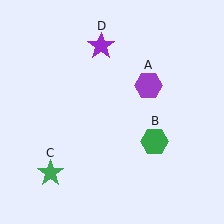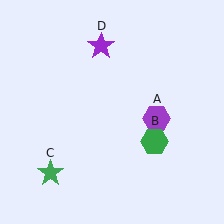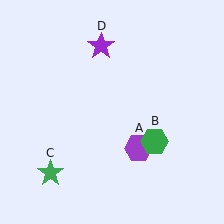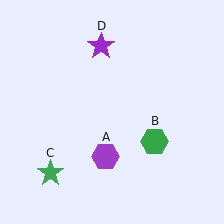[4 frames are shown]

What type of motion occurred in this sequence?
The purple hexagon (object A) rotated clockwise around the center of the scene.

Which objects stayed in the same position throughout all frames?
Green hexagon (object B) and green star (object C) and purple star (object D) remained stationary.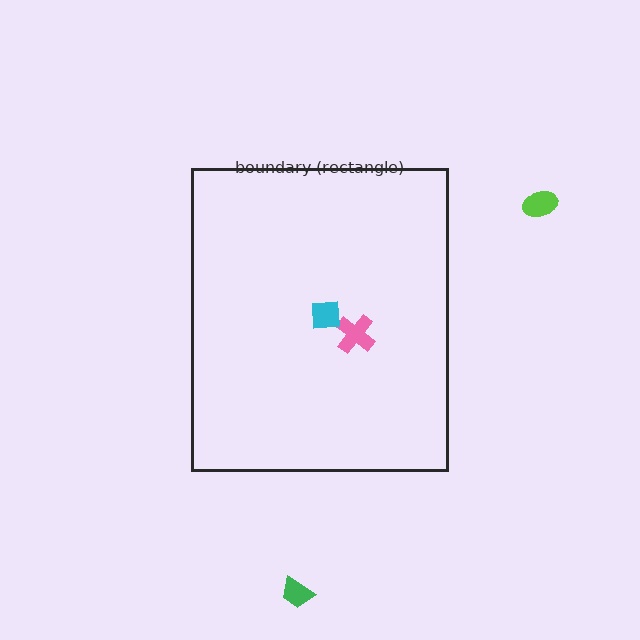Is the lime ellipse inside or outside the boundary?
Outside.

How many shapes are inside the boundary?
2 inside, 2 outside.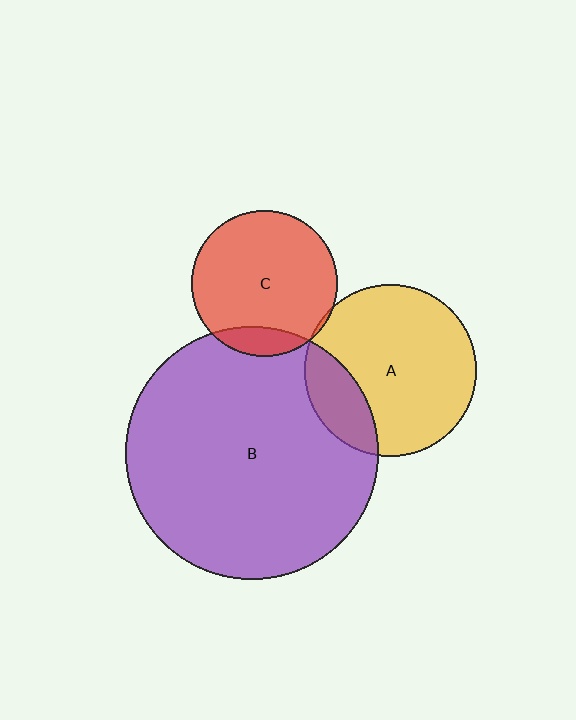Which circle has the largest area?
Circle B (purple).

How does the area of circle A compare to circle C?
Approximately 1.4 times.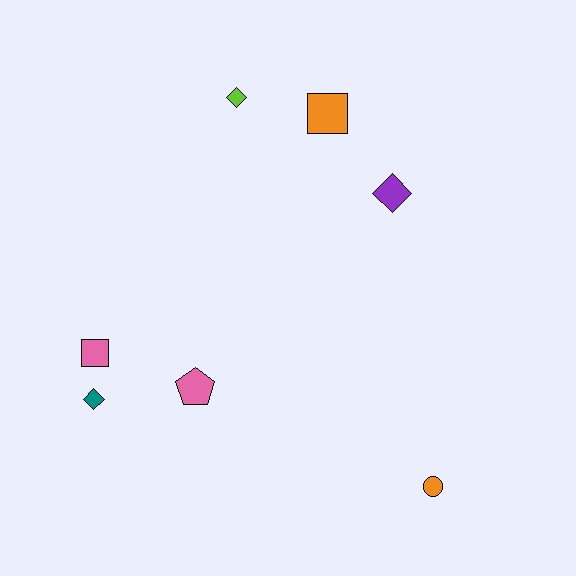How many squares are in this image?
There are 2 squares.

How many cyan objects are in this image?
There are no cyan objects.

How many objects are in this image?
There are 7 objects.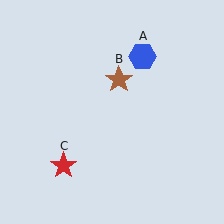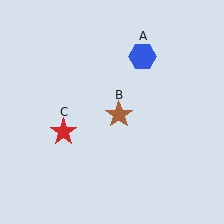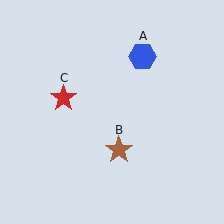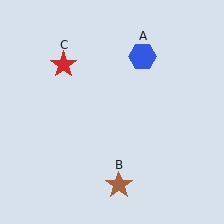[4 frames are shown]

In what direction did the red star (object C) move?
The red star (object C) moved up.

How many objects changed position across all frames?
2 objects changed position: brown star (object B), red star (object C).